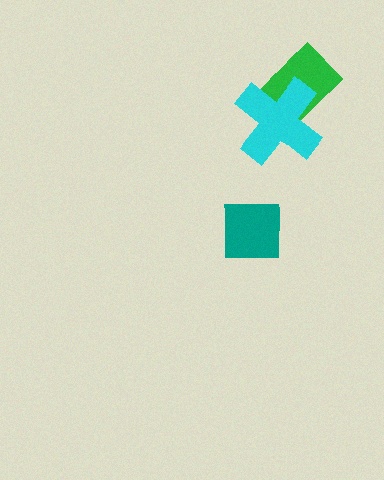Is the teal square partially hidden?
No, no other shape covers it.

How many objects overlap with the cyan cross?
1 object overlaps with the cyan cross.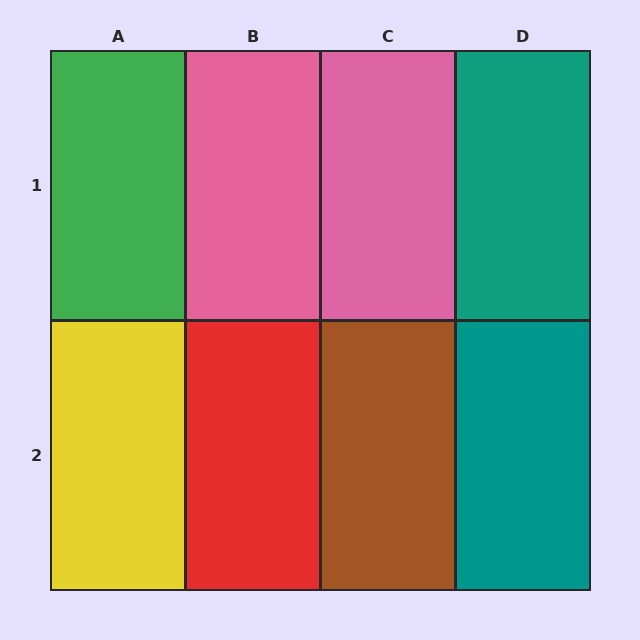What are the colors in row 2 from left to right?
Yellow, red, brown, teal.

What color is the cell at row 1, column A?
Green.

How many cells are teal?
2 cells are teal.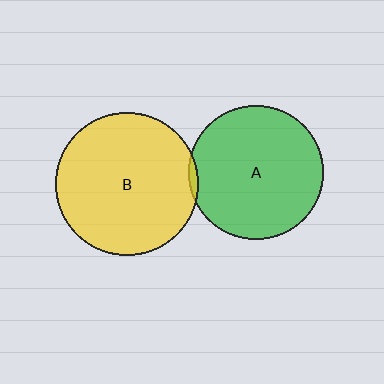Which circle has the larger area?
Circle B (yellow).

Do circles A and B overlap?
Yes.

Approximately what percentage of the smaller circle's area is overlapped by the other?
Approximately 5%.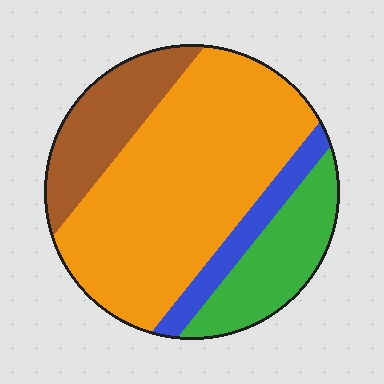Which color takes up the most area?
Orange, at roughly 55%.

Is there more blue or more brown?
Brown.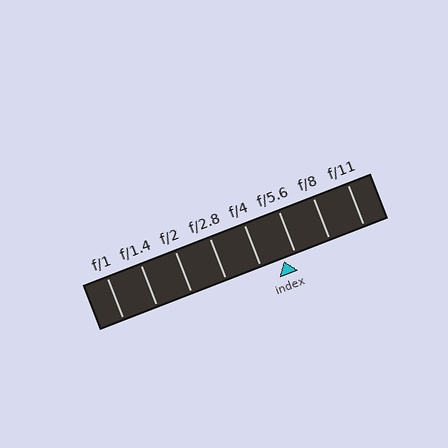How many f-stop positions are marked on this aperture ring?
There are 8 f-stop positions marked.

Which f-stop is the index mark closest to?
The index mark is closest to f/5.6.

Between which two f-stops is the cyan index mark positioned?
The index mark is between f/4 and f/5.6.